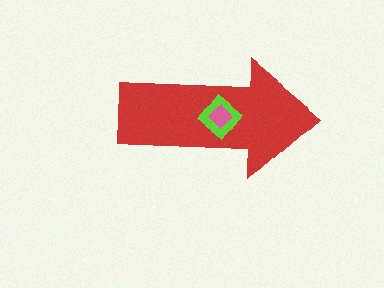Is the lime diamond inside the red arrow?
Yes.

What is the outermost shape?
The red arrow.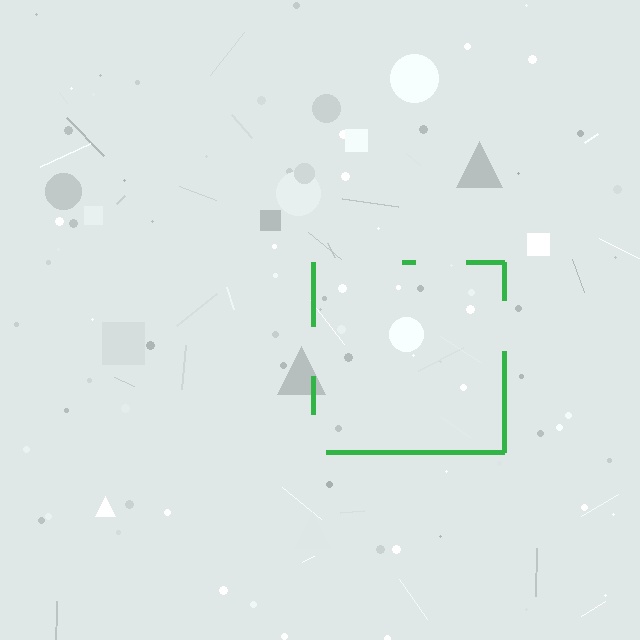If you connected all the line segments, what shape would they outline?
They would outline a square.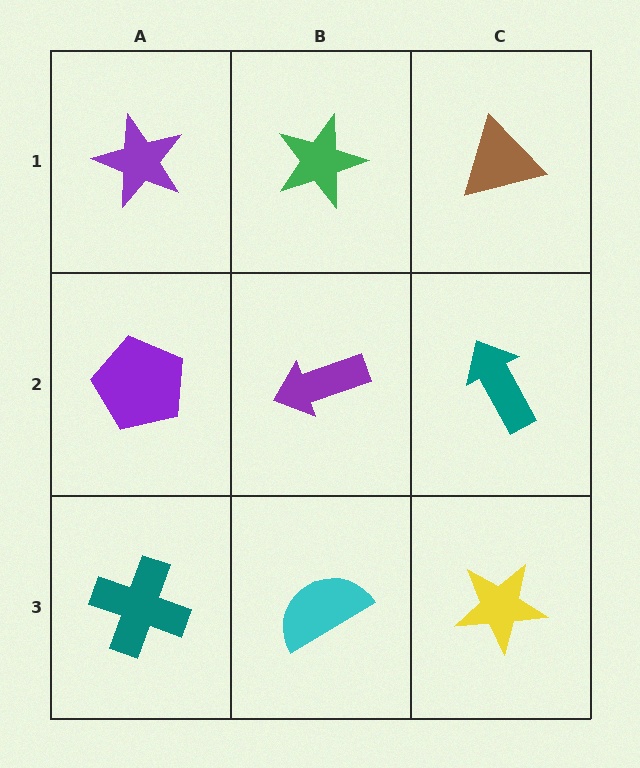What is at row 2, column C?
A teal arrow.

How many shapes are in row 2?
3 shapes.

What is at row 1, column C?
A brown triangle.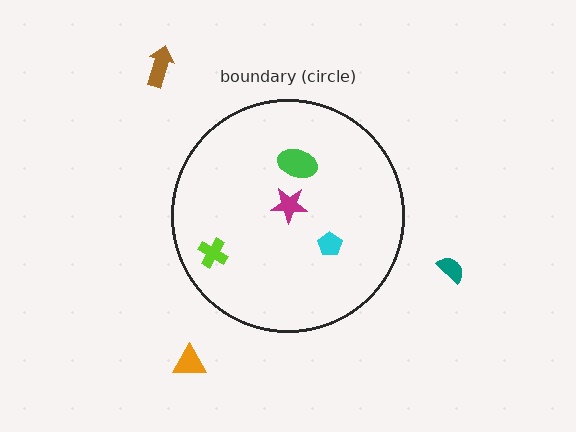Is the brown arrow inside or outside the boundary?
Outside.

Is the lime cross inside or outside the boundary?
Inside.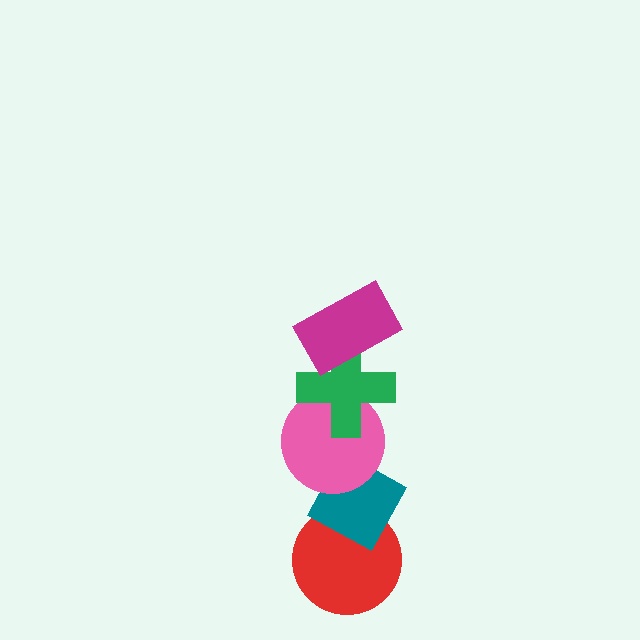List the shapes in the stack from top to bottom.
From top to bottom: the magenta rectangle, the green cross, the pink circle, the teal diamond, the red circle.